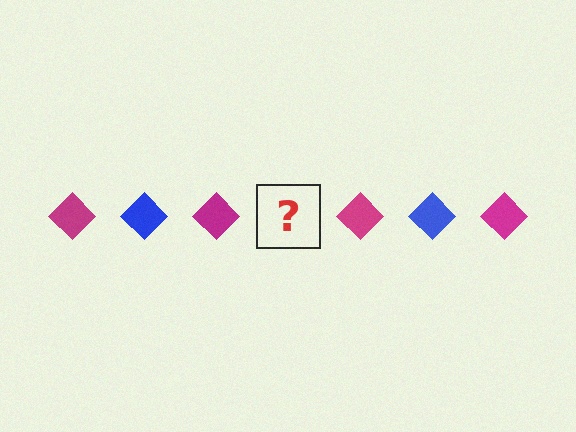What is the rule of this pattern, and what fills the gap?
The rule is that the pattern cycles through magenta, blue diamonds. The gap should be filled with a blue diamond.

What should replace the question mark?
The question mark should be replaced with a blue diamond.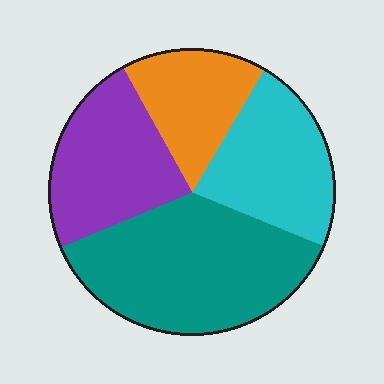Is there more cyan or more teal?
Teal.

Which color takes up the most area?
Teal, at roughly 35%.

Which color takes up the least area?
Orange, at roughly 15%.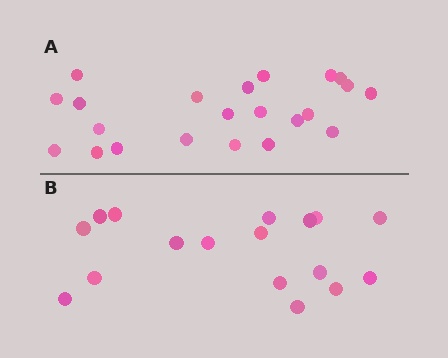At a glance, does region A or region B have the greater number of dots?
Region A (the top region) has more dots.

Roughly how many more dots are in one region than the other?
Region A has about 5 more dots than region B.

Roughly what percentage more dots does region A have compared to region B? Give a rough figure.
About 30% more.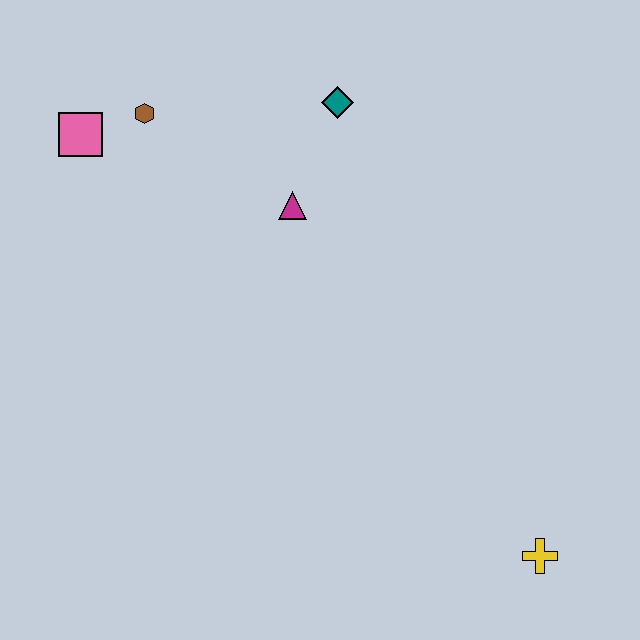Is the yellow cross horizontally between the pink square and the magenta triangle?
No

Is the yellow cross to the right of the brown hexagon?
Yes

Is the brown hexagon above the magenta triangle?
Yes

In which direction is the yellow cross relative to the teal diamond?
The yellow cross is below the teal diamond.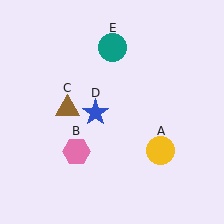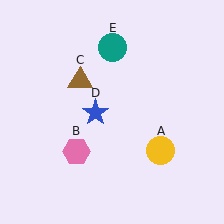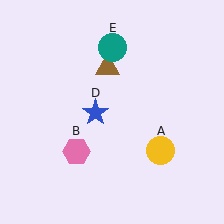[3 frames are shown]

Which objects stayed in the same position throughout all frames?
Yellow circle (object A) and pink hexagon (object B) and blue star (object D) and teal circle (object E) remained stationary.